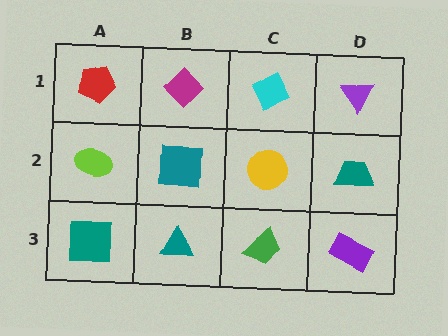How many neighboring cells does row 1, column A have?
2.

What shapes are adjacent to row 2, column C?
A cyan diamond (row 1, column C), a green trapezoid (row 3, column C), a teal square (row 2, column B), a teal trapezoid (row 2, column D).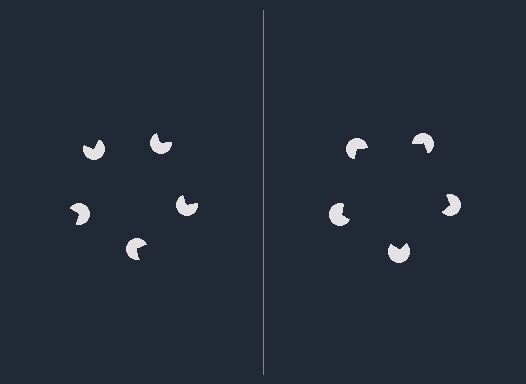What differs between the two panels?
The pac-man discs are positioned identically on both sides; only the wedge orientations differ. On the right they align to a pentagon; on the left they are misaligned.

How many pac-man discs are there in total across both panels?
10 — 5 on each side.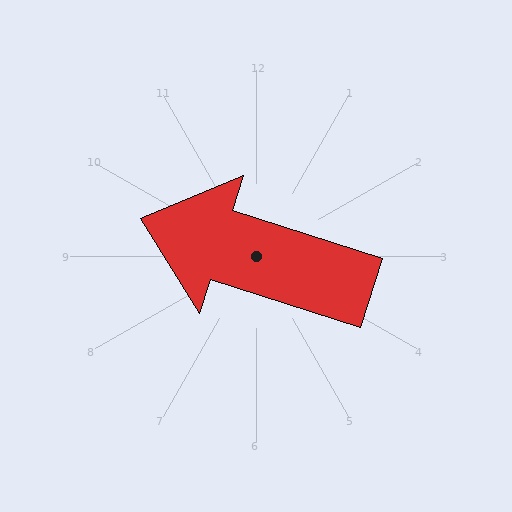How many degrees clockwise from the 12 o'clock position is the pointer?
Approximately 288 degrees.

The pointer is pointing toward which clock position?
Roughly 10 o'clock.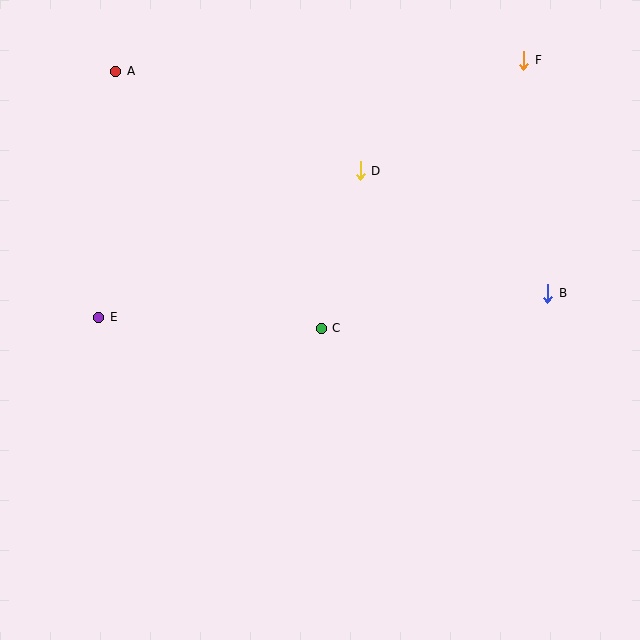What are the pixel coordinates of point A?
Point A is at (116, 71).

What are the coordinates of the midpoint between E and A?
The midpoint between E and A is at (107, 194).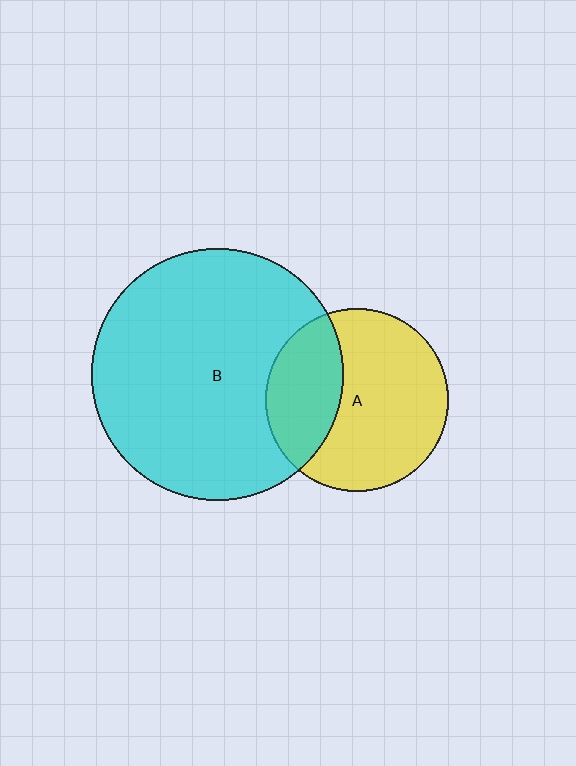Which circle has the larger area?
Circle B (cyan).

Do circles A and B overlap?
Yes.